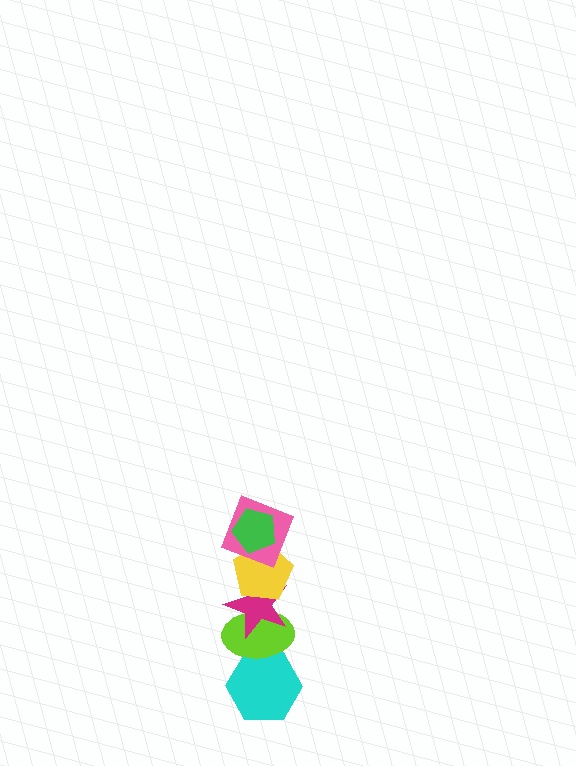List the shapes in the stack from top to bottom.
From top to bottom: the green pentagon, the pink square, the yellow pentagon, the magenta star, the lime ellipse, the cyan hexagon.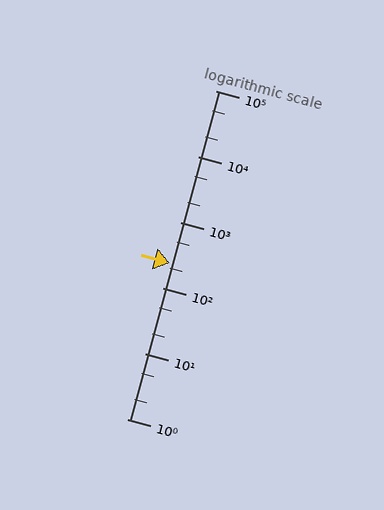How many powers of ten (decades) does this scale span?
The scale spans 5 decades, from 1 to 100000.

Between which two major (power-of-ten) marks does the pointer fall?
The pointer is between 100 and 1000.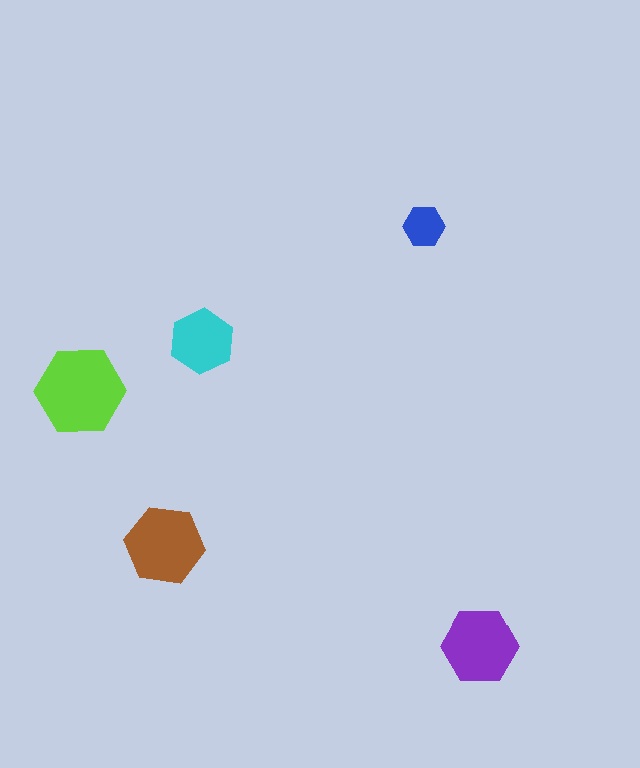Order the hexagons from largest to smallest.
the lime one, the brown one, the purple one, the cyan one, the blue one.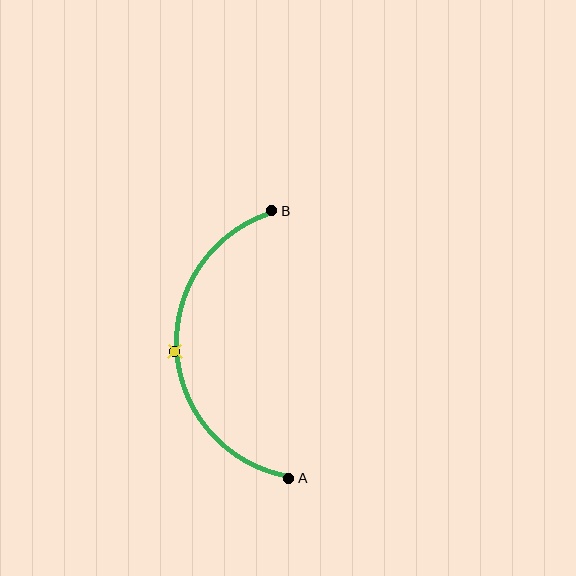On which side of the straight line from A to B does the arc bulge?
The arc bulges to the left of the straight line connecting A and B.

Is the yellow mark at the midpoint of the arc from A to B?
Yes. The yellow mark lies on the arc at equal arc-length from both A and B — it is the arc midpoint.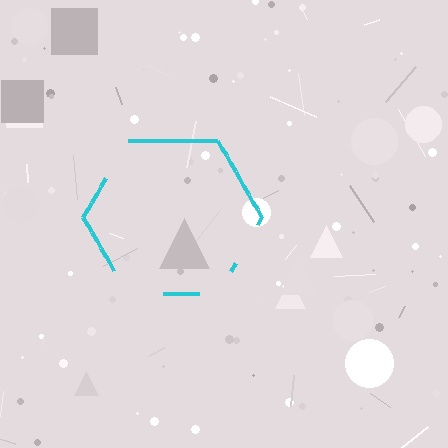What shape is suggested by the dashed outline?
The dashed outline suggests a hexagon.